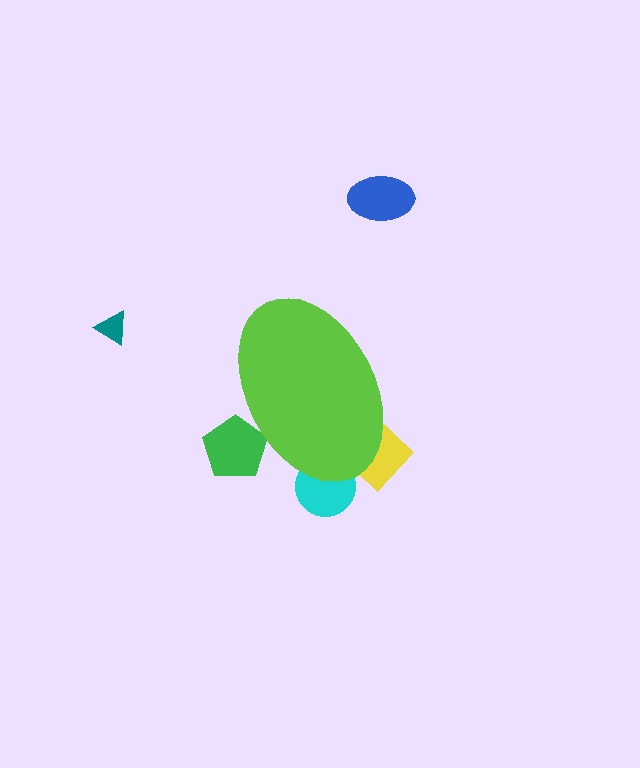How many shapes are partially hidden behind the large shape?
3 shapes are partially hidden.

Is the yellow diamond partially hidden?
Yes, the yellow diamond is partially hidden behind the lime ellipse.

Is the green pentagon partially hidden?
Yes, the green pentagon is partially hidden behind the lime ellipse.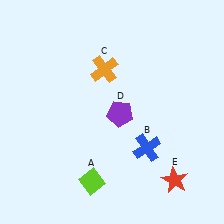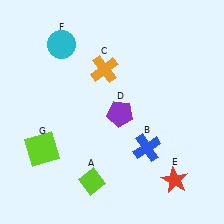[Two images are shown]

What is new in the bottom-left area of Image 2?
A lime square (G) was added in the bottom-left area of Image 2.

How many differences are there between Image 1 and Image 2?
There are 2 differences between the two images.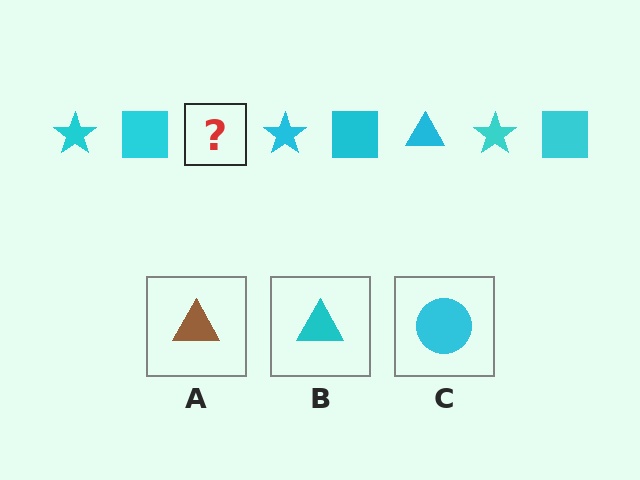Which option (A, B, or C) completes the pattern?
B.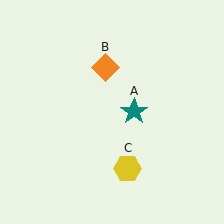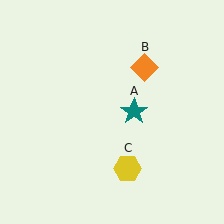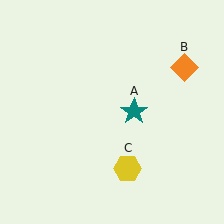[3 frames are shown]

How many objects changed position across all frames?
1 object changed position: orange diamond (object B).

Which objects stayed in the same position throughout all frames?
Teal star (object A) and yellow hexagon (object C) remained stationary.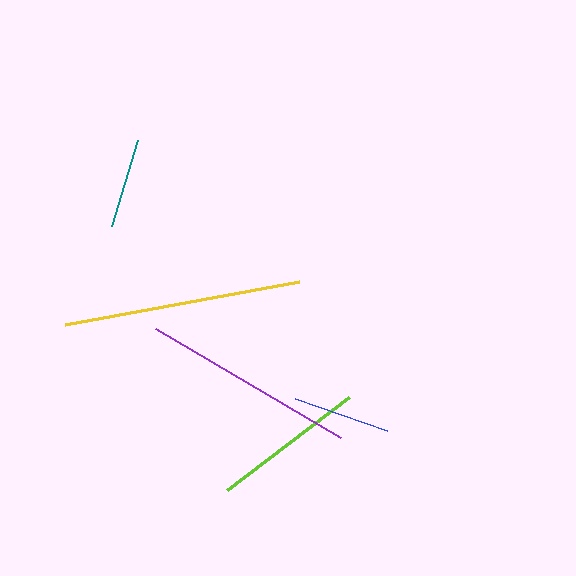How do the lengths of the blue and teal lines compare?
The blue and teal lines are approximately the same length.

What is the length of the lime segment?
The lime segment is approximately 154 pixels long.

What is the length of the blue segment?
The blue segment is approximately 98 pixels long.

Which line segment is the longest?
The yellow line is the longest at approximately 238 pixels.